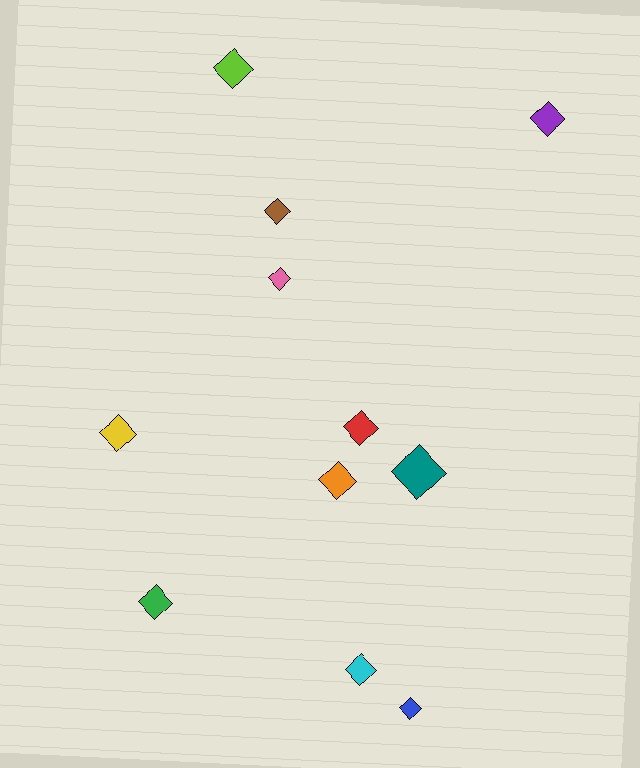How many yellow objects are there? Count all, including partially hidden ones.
There is 1 yellow object.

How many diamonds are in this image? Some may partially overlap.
There are 11 diamonds.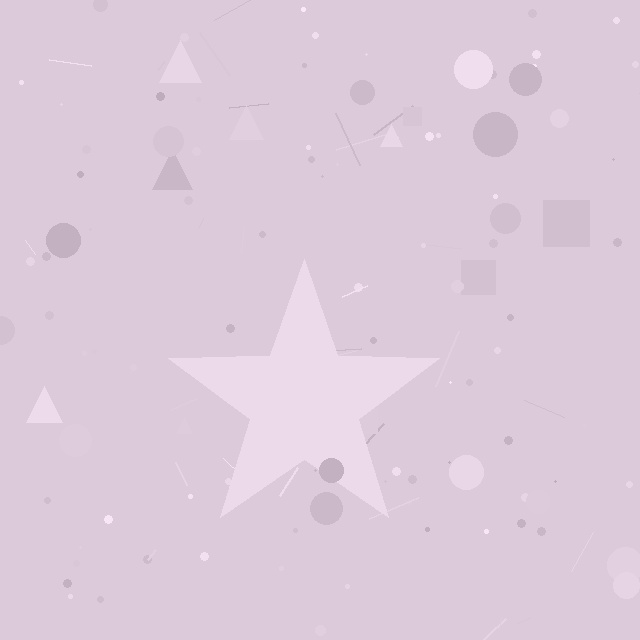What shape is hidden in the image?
A star is hidden in the image.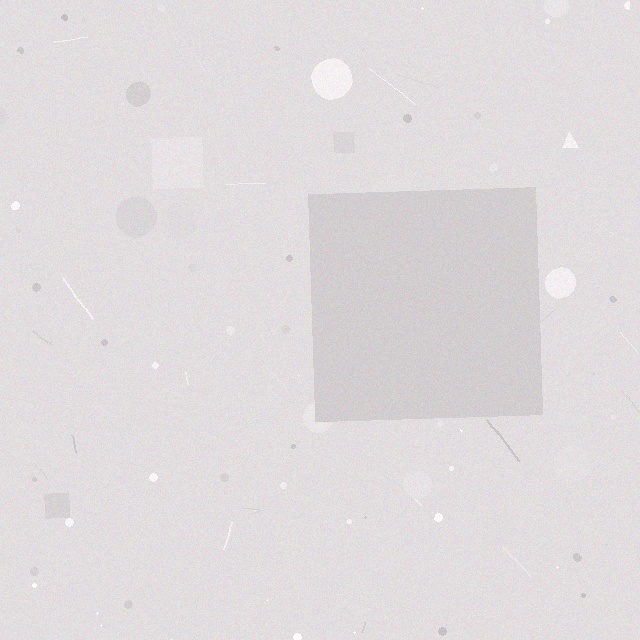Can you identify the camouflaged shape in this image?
The camouflaged shape is a square.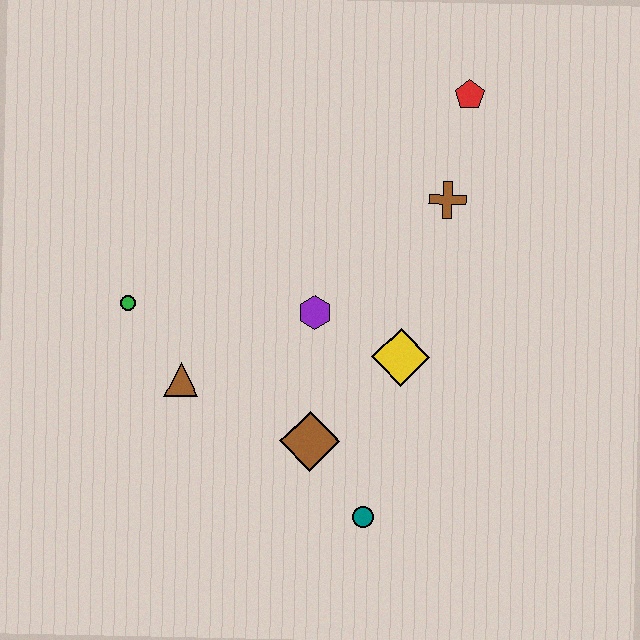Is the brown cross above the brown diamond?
Yes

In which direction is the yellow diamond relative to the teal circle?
The yellow diamond is above the teal circle.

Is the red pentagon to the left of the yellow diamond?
No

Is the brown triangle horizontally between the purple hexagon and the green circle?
Yes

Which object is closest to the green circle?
The brown triangle is closest to the green circle.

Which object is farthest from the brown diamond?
The red pentagon is farthest from the brown diamond.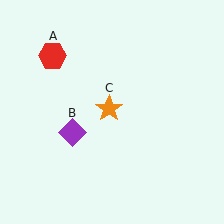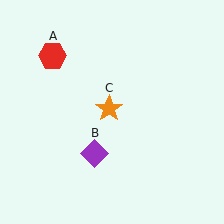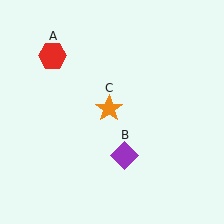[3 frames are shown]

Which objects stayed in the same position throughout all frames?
Red hexagon (object A) and orange star (object C) remained stationary.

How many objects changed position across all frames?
1 object changed position: purple diamond (object B).